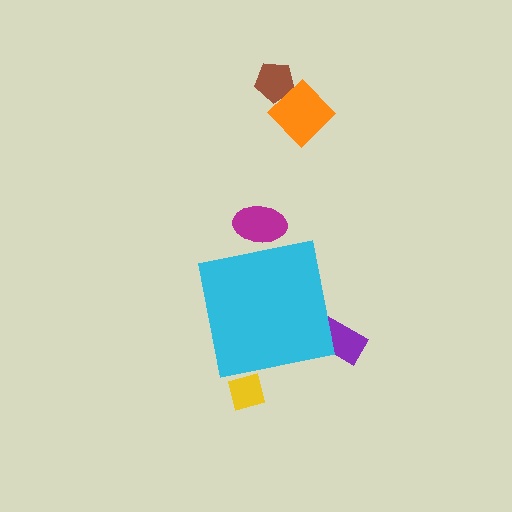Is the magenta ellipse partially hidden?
Yes, the magenta ellipse is partially hidden behind the cyan square.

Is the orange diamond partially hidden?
No, the orange diamond is fully visible.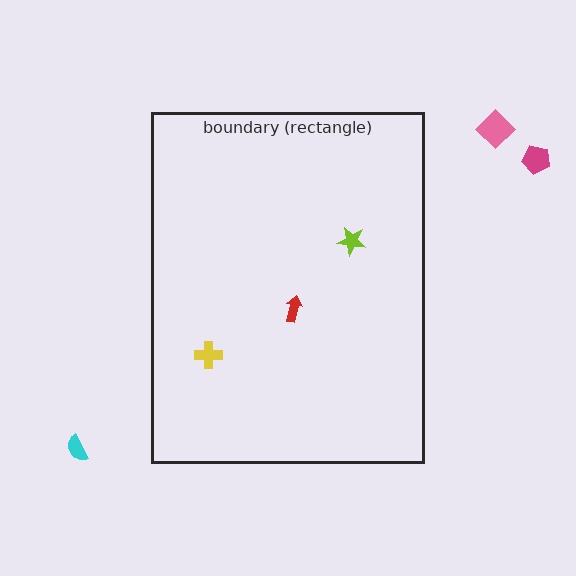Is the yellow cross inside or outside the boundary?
Inside.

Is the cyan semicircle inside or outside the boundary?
Outside.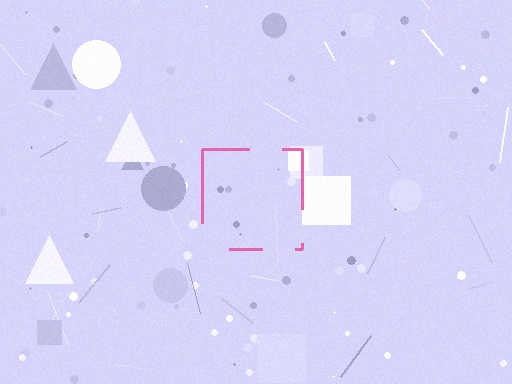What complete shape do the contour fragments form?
The contour fragments form a square.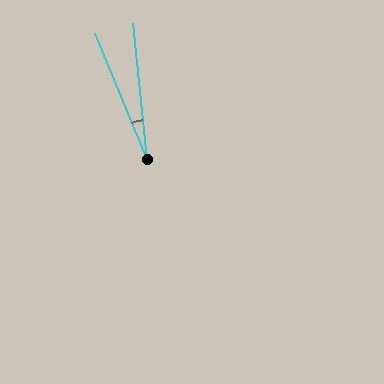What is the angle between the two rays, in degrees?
Approximately 17 degrees.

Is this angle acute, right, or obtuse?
It is acute.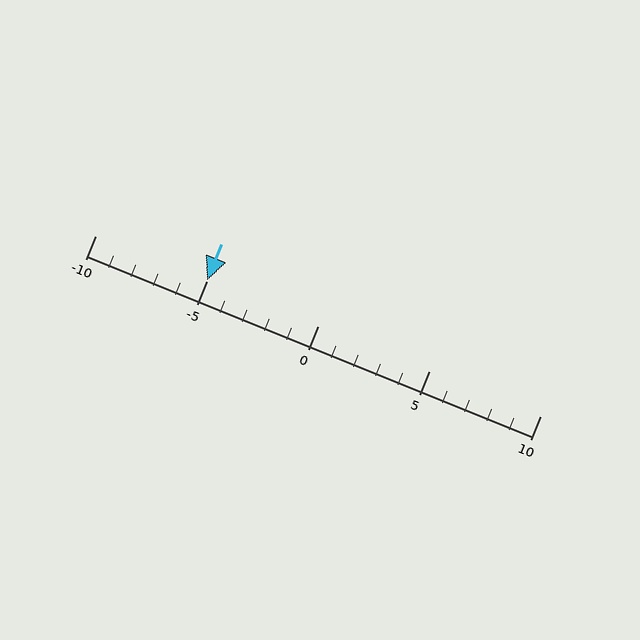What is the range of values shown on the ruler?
The ruler shows values from -10 to 10.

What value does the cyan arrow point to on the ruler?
The cyan arrow points to approximately -5.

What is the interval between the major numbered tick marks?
The major tick marks are spaced 5 units apart.